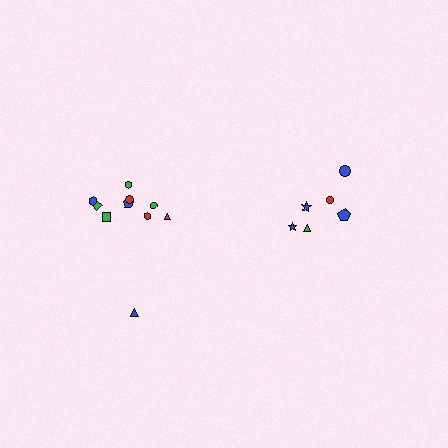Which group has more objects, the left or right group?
The left group.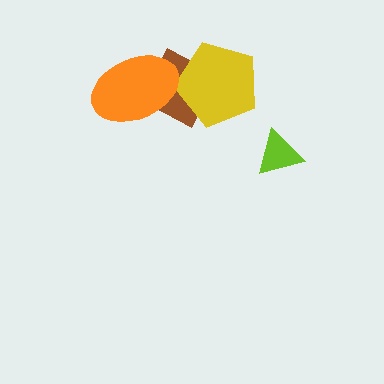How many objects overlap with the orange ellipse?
1 object overlaps with the orange ellipse.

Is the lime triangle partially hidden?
No, no other shape covers it.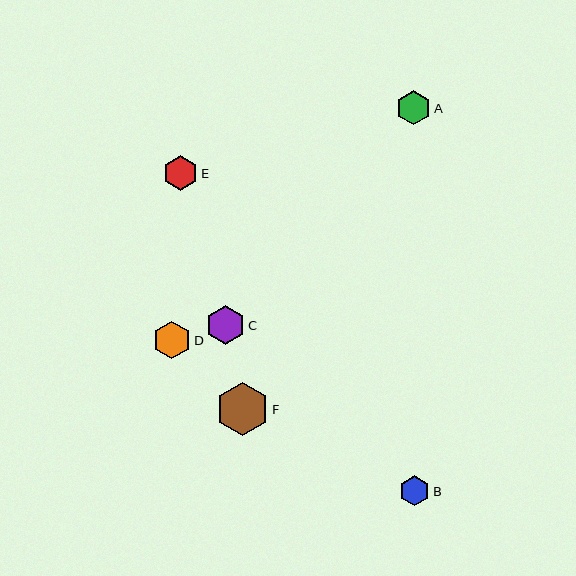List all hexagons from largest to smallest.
From largest to smallest: F, C, D, E, A, B.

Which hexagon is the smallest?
Hexagon B is the smallest with a size of approximately 30 pixels.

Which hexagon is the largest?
Hexagon F is the largest with a size of approximately 54 pixels.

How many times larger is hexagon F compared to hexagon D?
Hexagon F is approximately 1.4 times the size of hexagon D.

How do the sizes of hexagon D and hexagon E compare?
Hexagon D and hexagon E are approximately the same size.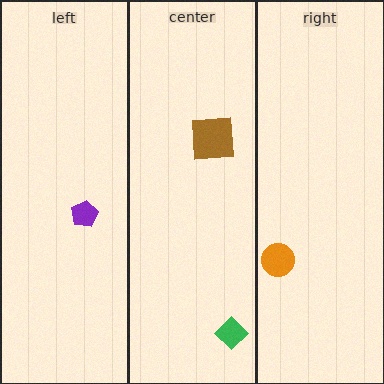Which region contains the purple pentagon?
The left region.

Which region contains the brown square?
The center region.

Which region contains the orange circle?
The right region.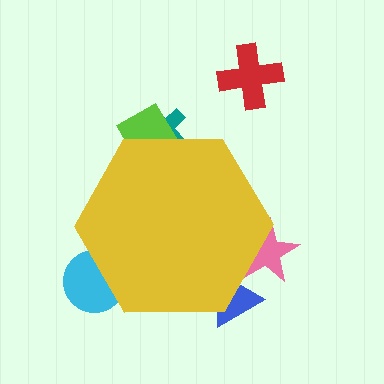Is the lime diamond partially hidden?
Yes, the lime diamond is partially hidden behind the yellow hexagon.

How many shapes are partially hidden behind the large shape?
5 shapes are partially hidden.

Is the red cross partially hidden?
No, the red cross is fully visible.